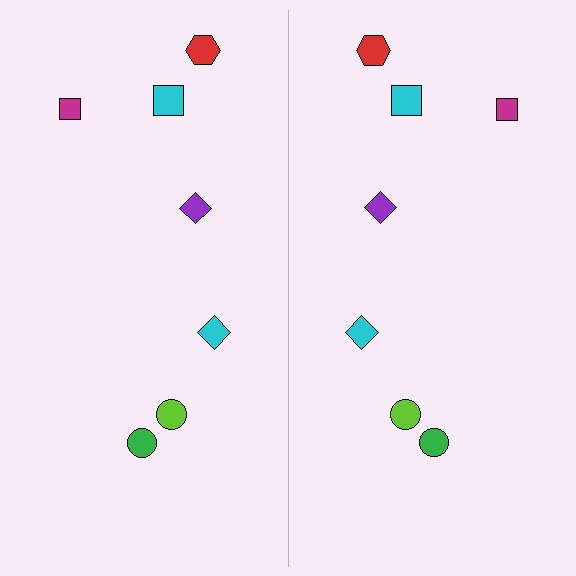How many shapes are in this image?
There are 14 shapes in this image.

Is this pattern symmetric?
Yes, this pattern has bilateral (reflection) symmetry.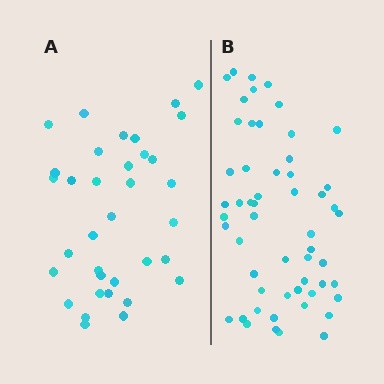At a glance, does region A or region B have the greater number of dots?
Region B (the right region) has more dots.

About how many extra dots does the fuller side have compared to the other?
Region B has approximately 20 more dots than region A.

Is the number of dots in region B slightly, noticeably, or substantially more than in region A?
Region B has substantially more. The ratio is roughly 1.6 to 1.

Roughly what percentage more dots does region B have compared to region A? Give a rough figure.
About 55% more.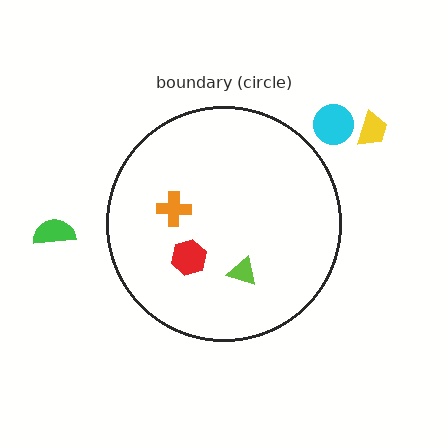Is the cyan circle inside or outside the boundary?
Outside.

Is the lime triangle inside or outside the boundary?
Inside.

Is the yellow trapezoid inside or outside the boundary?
Outside.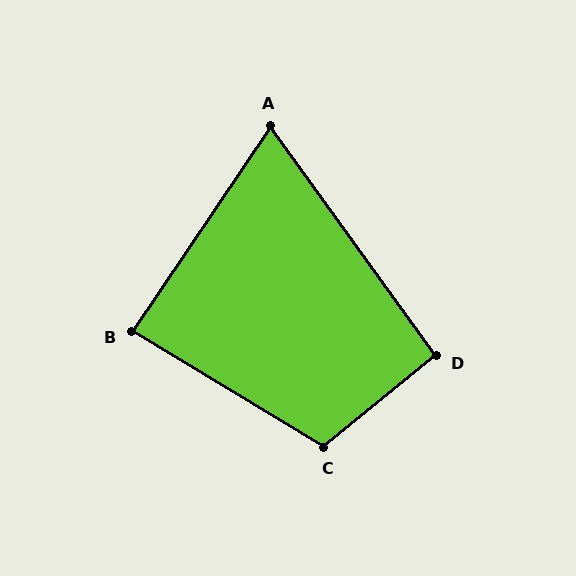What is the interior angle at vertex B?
Approximately 87 degrees (approximately right).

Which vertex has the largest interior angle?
C, at approximately 110 degrees.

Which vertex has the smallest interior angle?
A, at approximately 70 degrees.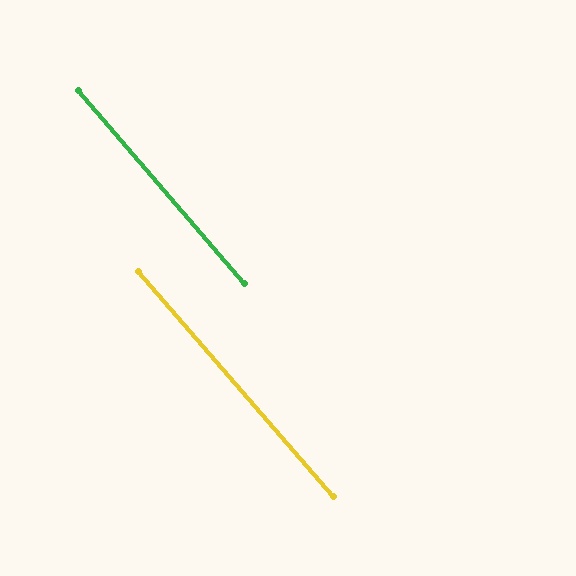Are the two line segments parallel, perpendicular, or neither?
Parallel — their directions differ by only 0.3°.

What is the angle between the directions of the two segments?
Approximately 0 degrees.